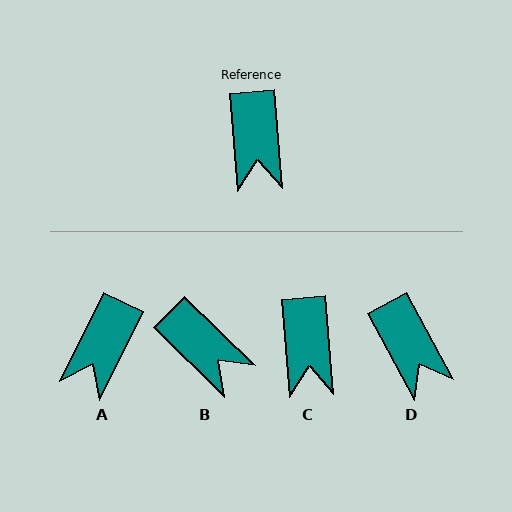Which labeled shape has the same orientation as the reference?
C.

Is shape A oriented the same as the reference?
No, it is off by about 31 degrees.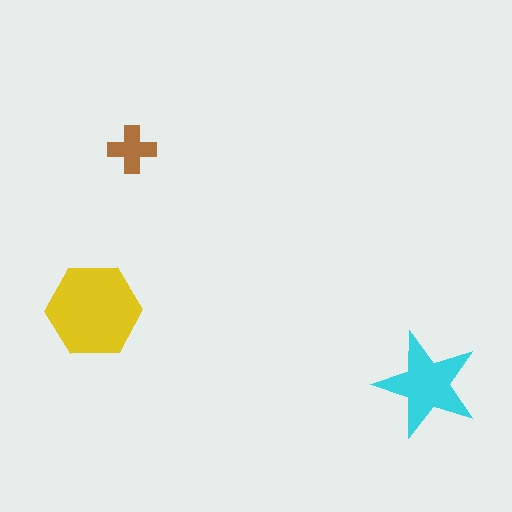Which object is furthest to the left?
The yellow hexagon is leftmost.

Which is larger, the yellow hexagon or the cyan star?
The yellow hexagon.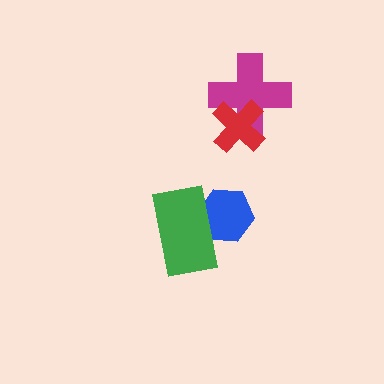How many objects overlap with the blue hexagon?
1 object overlaps with the blue hexagon.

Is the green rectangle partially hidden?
No, no other shape covers it.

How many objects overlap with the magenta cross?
1 object overlaps with the magenta cross.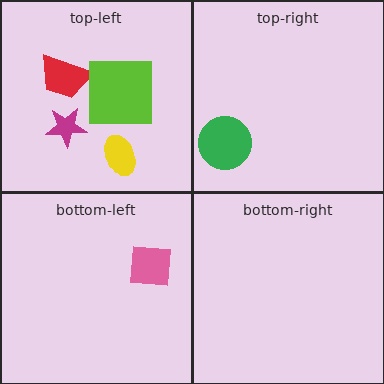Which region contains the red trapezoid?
The top-left region.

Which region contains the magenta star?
The top-left region.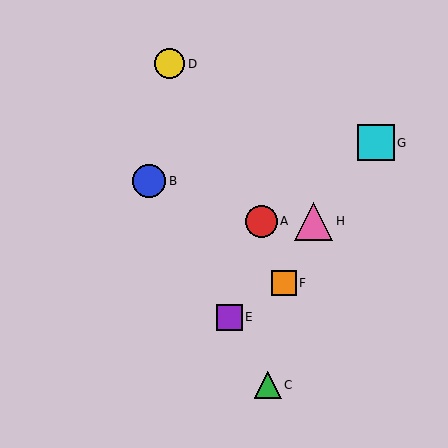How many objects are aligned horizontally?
2 objects (A, H) are aligned horizontally.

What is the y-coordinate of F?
Object F is at y≈283.